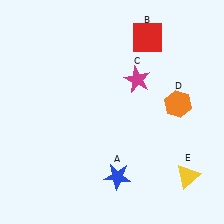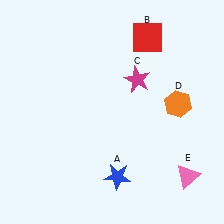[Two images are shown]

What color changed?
The triangle (E) changed from yellow in Image 1 to pink in Image 2.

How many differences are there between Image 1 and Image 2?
There is 1 difference between the two images.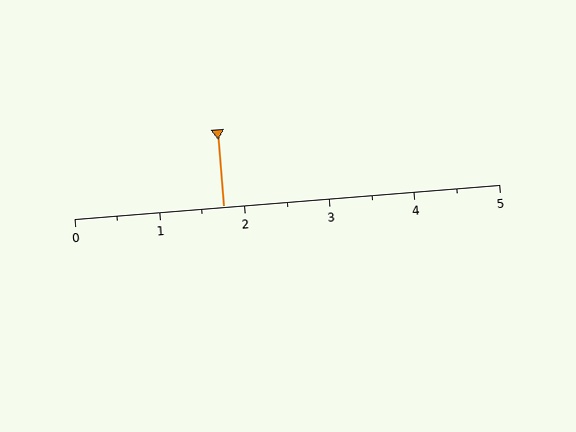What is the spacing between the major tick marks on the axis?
The major ticks are spaced 1 apart.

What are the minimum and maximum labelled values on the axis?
The axis runs from 0 to 5.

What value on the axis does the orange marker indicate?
The marker indicates approximately 1.8.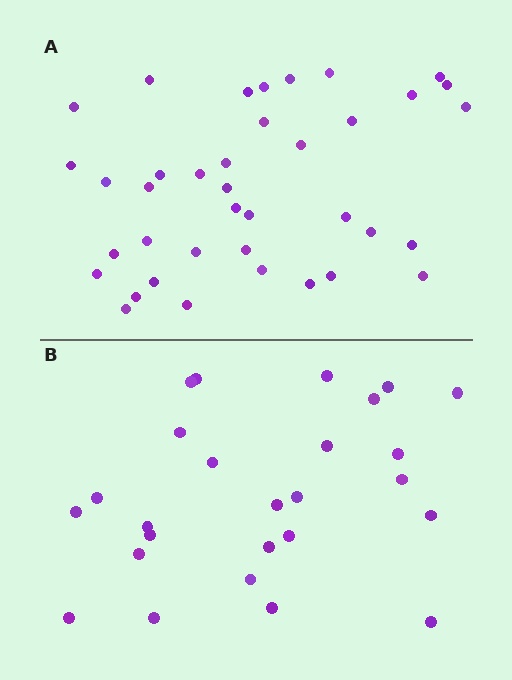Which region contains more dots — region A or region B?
Region A (the top region) has more dots.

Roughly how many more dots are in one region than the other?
Region A has roughly 12 or so more dots than region B.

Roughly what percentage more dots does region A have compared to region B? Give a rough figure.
About 45% more.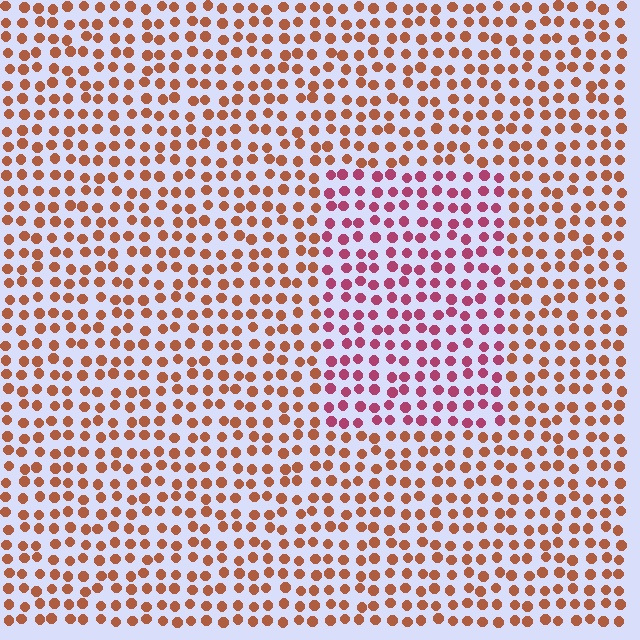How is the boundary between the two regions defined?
The boundary is defined purely by a slight shift in hue (about 41 degrees). Spacing, size, and orientation are identical on both sides.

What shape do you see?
I see a rectangle.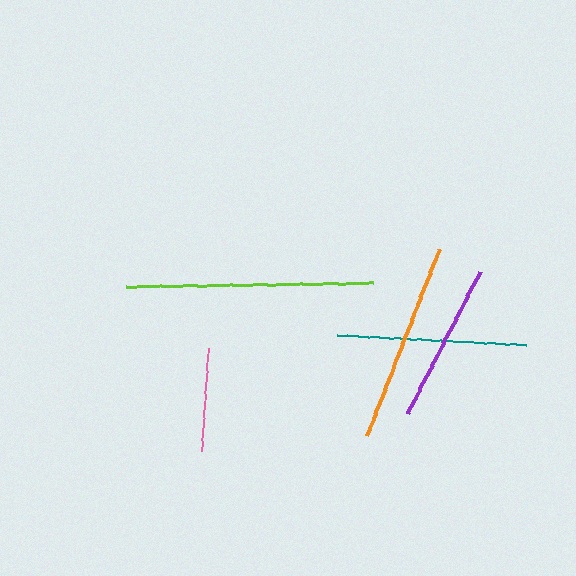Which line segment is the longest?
The lime line is the longest at approximately 247 pixels.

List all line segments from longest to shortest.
From longest to shortest: lime, orange, teal, purple, pink.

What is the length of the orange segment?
The orange segment is approximately 200 pixels long.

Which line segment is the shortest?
The pink line is the shortest at approximately 102 pixels.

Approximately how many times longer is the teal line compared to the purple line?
The teal line is approximately 1.2 times the length of the purple line.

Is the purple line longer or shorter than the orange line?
The orange line is longer than the purple line.